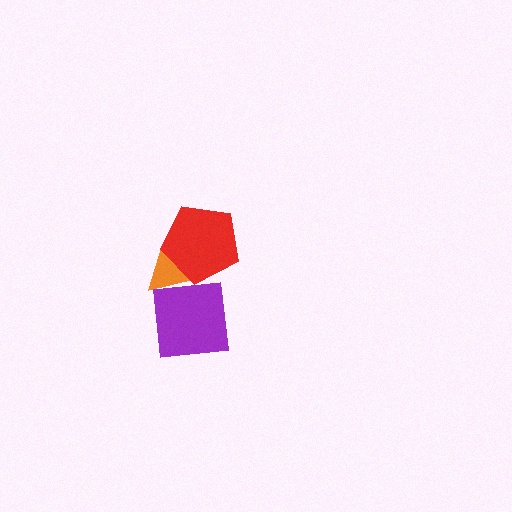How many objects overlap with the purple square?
2 objects overlap with the purple square.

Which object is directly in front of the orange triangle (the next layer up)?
The red pentagon is directly in front of the orange triangle.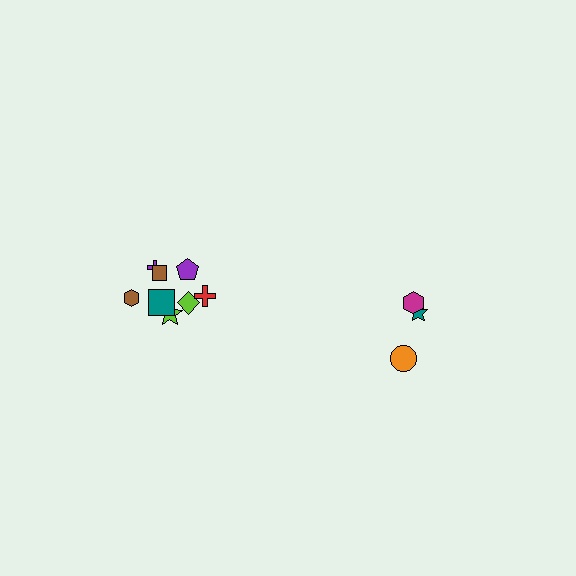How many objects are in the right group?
There are 3 objects.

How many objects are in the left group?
There are 8 objects.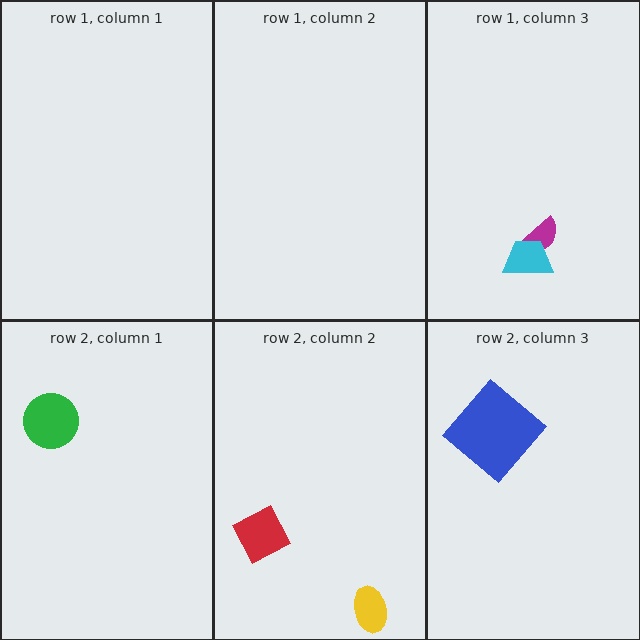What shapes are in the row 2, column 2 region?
The yellow ellipse, the red diamond.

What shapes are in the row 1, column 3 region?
The magenta semicircle, the cyan trapezoid.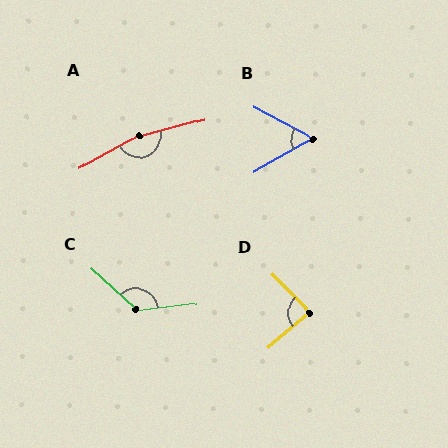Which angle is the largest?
A, at approximately 166 degrees.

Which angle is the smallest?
B, at approximately 58 degrees.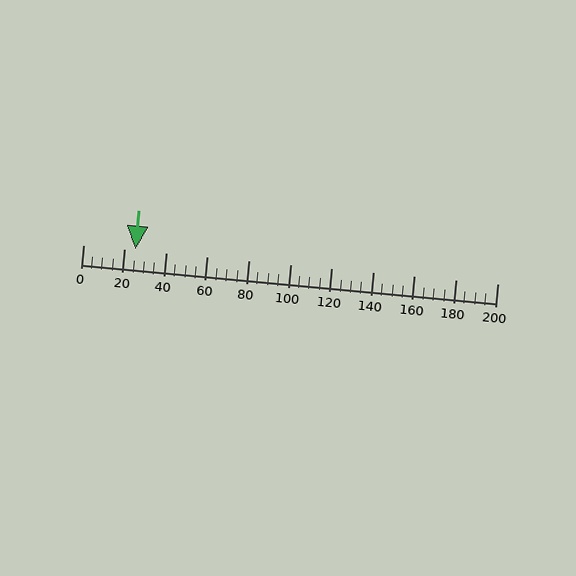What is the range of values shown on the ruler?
The ruler shows values from 0 to 200.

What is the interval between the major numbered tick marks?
The major tick marks are spaced 20 units apart.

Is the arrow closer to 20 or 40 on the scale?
The arrow is closer to 20.